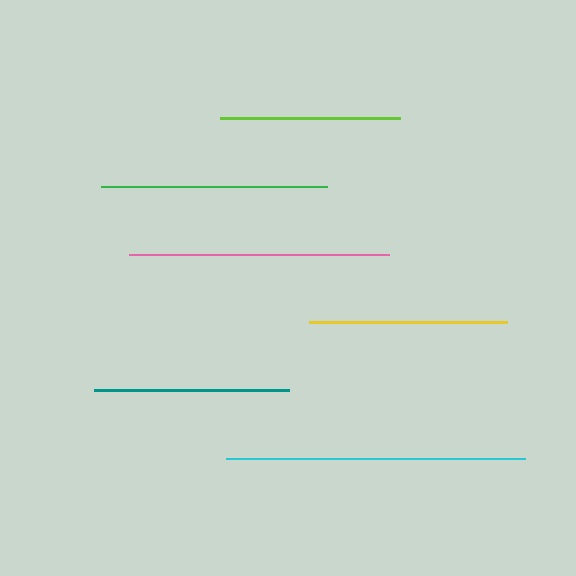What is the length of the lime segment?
The lime segment is approximately 180 pixels long.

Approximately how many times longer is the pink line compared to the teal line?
The pink line is approximately 1.3 times the length of the teal line.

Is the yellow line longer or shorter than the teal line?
The yellow line is longer than the teal line.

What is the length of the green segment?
The green segment is approximately 226 pixels long.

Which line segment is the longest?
The cyan line is the longest at approximately 299 pixels.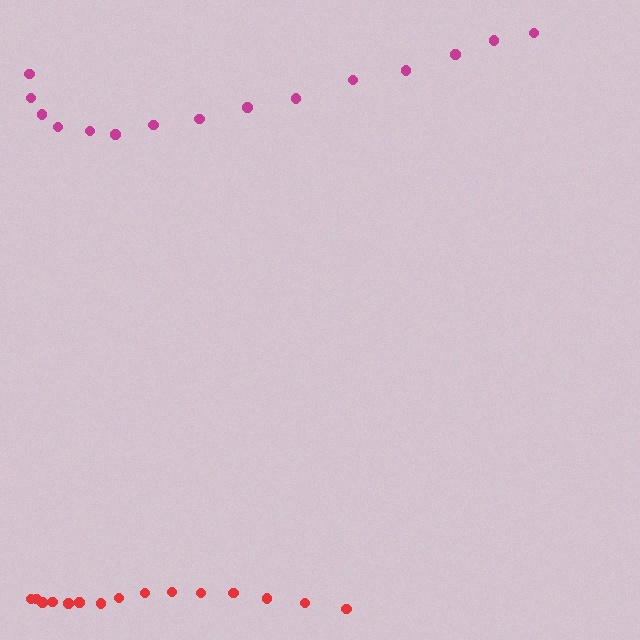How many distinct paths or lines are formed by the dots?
There are 2 distinct paths.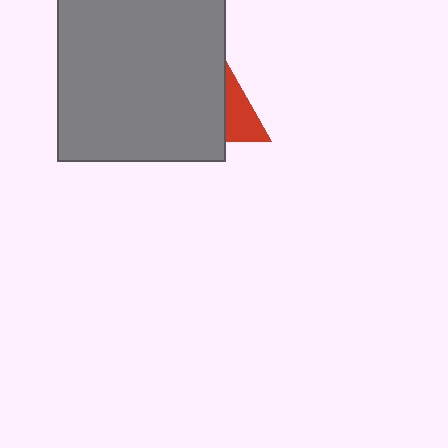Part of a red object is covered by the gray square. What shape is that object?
It is a triangle.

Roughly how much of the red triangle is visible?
About half of it is visible (roughly 49%).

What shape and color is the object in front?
The object in front is a gray square.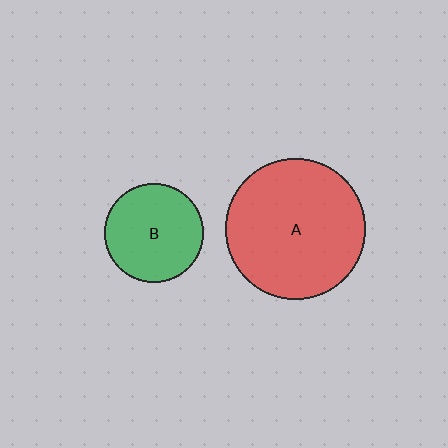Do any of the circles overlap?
No, none of the circles overlap.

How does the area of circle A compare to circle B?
Approximately 2.0 times.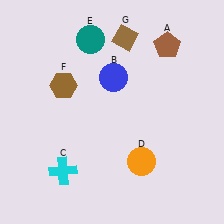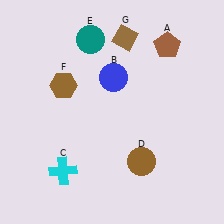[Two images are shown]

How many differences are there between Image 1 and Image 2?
There is 1 difference between the two images.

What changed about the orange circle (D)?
In Image 1, D is orange. In Image 2, it changed to brown.